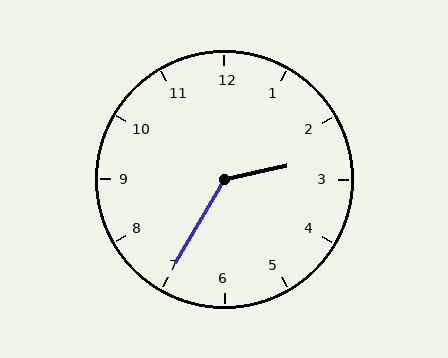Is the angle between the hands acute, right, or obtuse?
It is obtuse.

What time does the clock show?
2:35.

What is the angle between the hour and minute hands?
Approximately 132 degrees.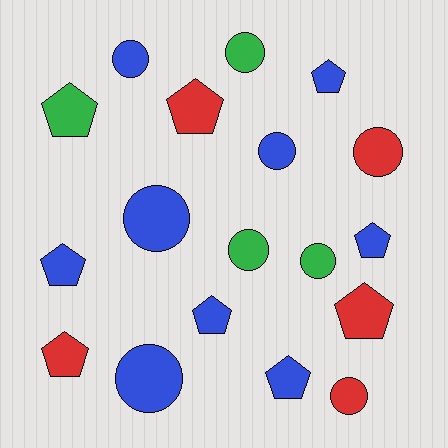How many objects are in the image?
There are 18 objects.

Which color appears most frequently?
Blue, with 9 objects.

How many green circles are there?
There are 3 green circles.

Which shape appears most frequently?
Circle, with 9 objects.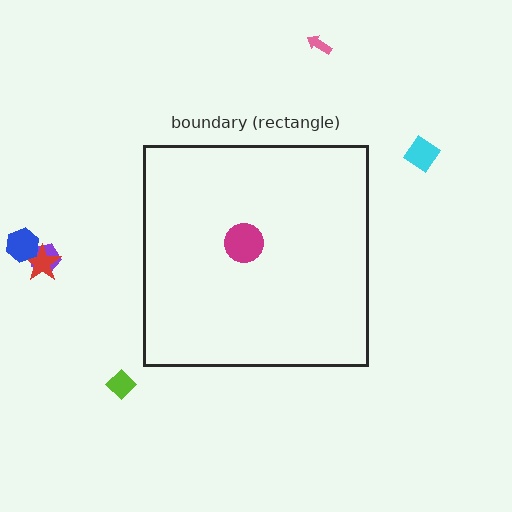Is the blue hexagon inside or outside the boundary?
Outside.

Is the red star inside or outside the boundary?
Outside.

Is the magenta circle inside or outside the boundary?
Inside.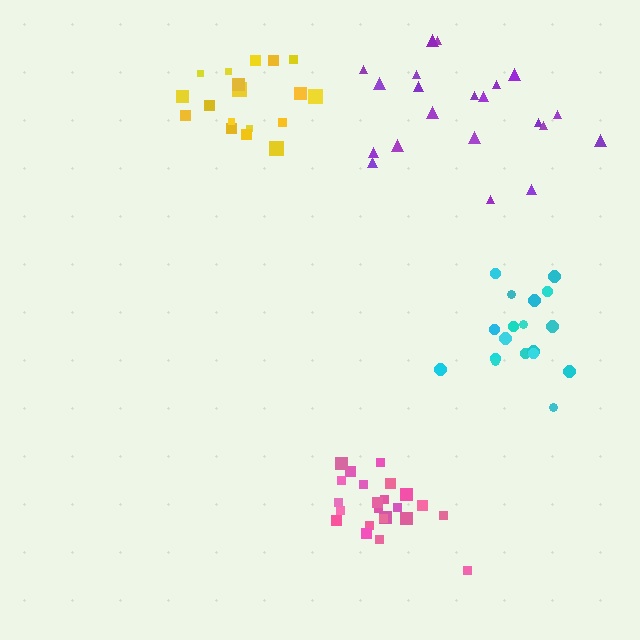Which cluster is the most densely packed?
Pink.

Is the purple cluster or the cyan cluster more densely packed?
Cyan.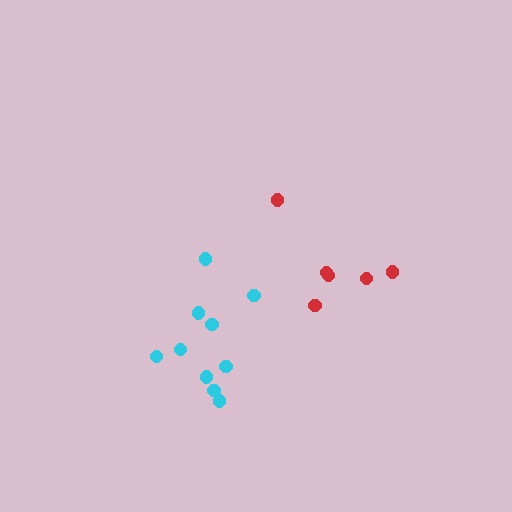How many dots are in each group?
Group 1: 6 dots, Group 2: 10 dots (16 total).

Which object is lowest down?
The cyan cluster is bottommost.